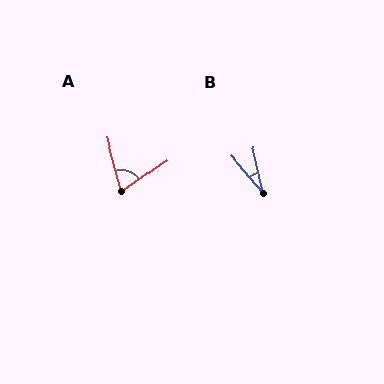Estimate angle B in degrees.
Approximately 29 degrees.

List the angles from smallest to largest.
B (29°), A (70°).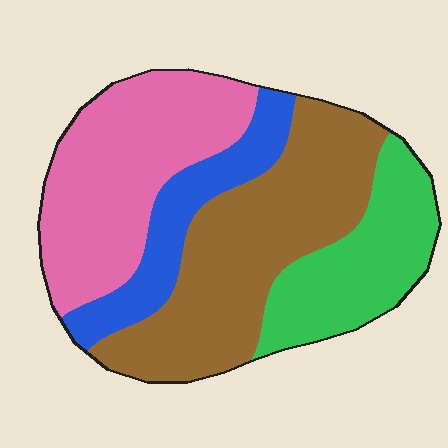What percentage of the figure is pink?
Pink takes up between a sixth and a third of the figure.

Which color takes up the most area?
Brown, at roughly 35%.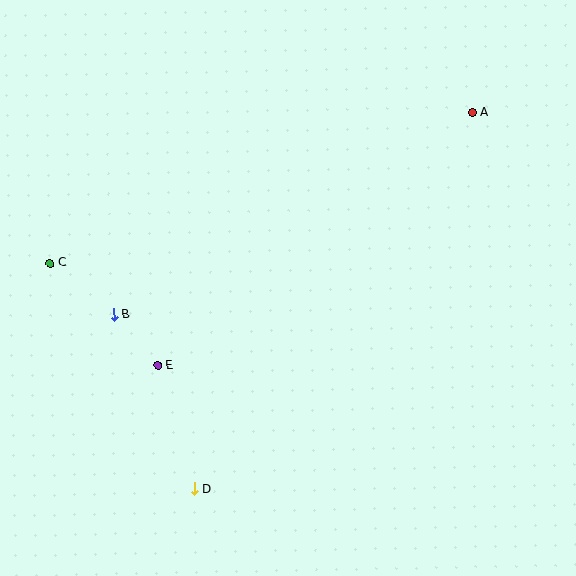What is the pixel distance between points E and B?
The distance between E and B is 67 pixels.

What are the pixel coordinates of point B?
Point B is at (114, 314).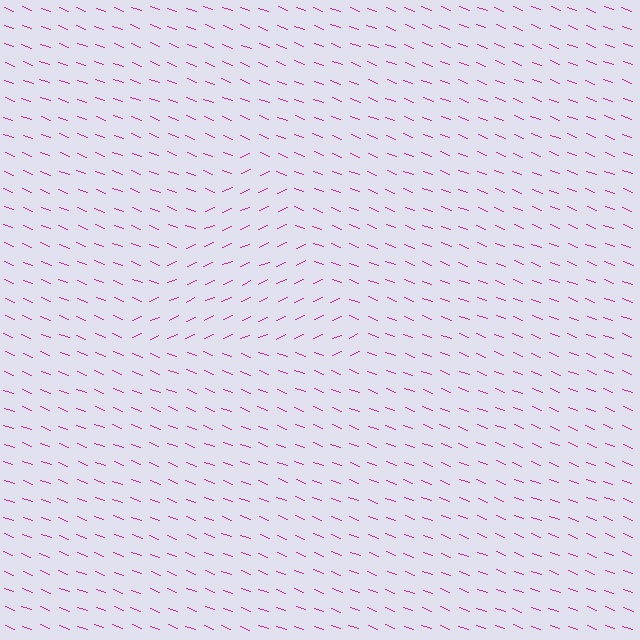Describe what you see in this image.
The image is filled with small magenta line segments. A triangle region in the image has lines oriented differently from the surrounding lines, creating a visible texture boundary.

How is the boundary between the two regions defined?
The boundary is defined purely by a change in line orientation (approximately 45 degrees difference). All lines are the same color and thickness.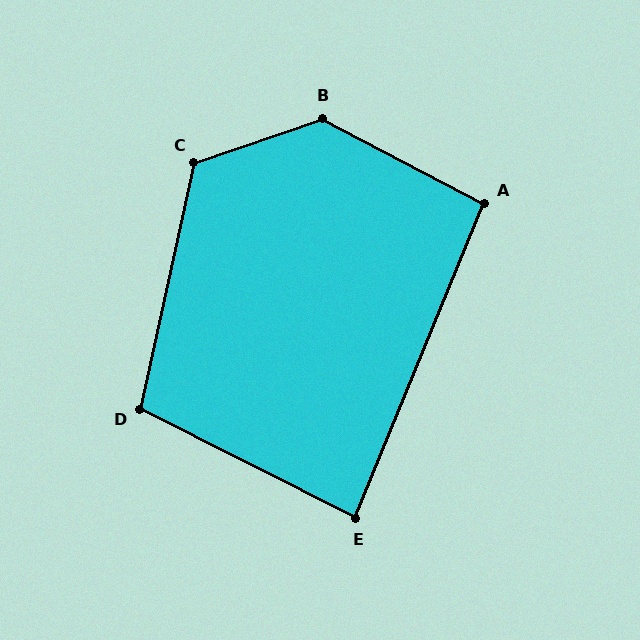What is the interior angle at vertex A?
Approximately 95 degrees (obtuse).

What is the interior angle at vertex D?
Approximately 104 degrees (obtuse).